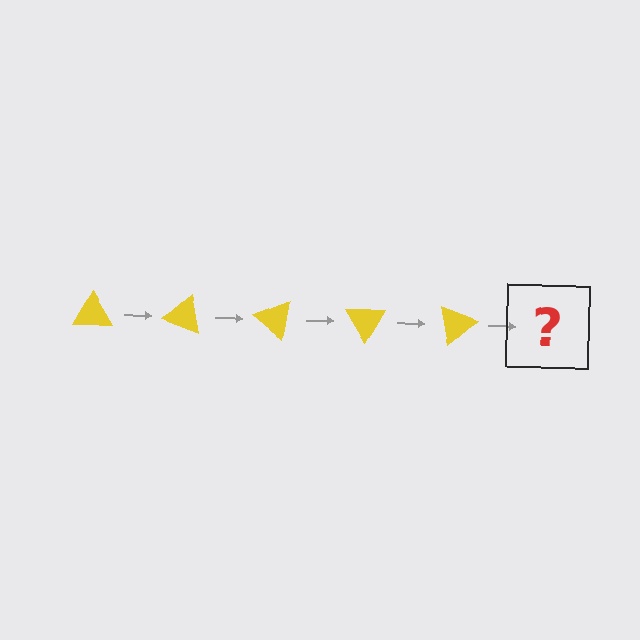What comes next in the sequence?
The next element should be a yellow triangle rotated 100 degrees.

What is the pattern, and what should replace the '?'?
The pattern is that the triangle rotates 20 degrees each step. The '?' should be a yellow triangle rotated 100 degrees.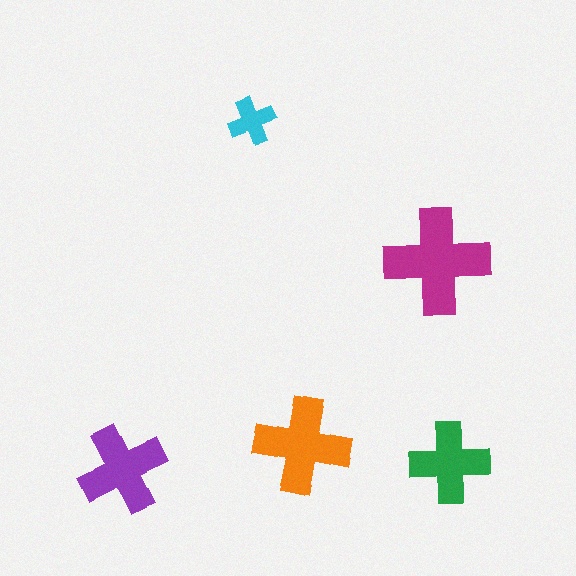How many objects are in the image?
There are 5 objects in the image.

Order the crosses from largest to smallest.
the magenta one, the orange one, the purple one, the green one, the cyan one.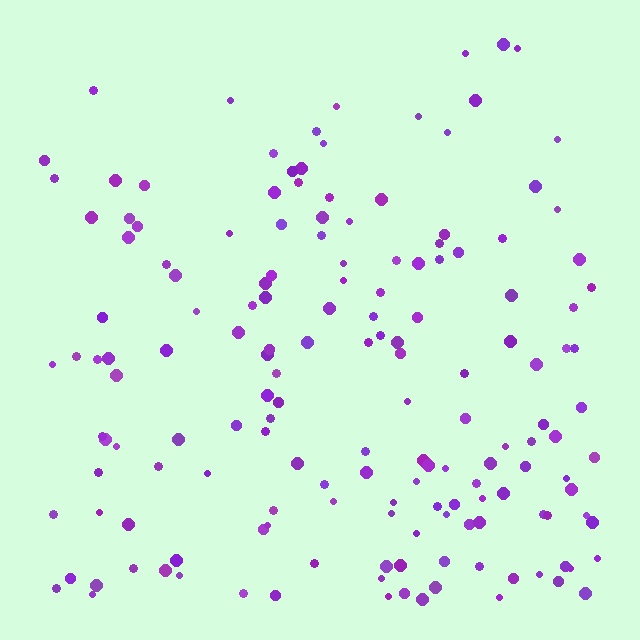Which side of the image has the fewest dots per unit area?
The top.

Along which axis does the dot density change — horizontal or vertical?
Vertical.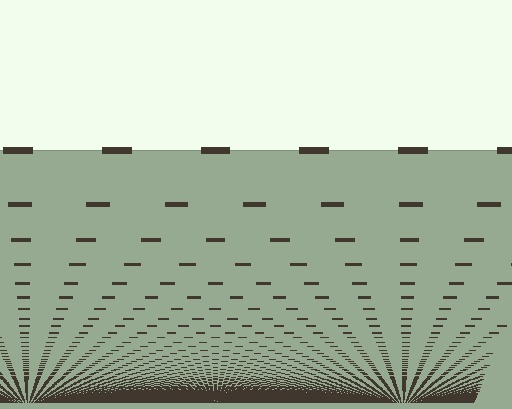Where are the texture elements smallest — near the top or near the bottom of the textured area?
Near the bottom.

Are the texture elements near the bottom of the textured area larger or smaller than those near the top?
Smaller. The gradient is inverted — elements near the bottom are smaller and denser.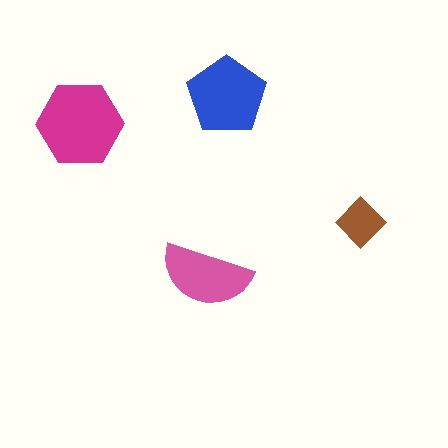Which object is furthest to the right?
The brown diamond is rightmost.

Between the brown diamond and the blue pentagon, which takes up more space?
The blue pentagon.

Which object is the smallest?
The brown diamond.